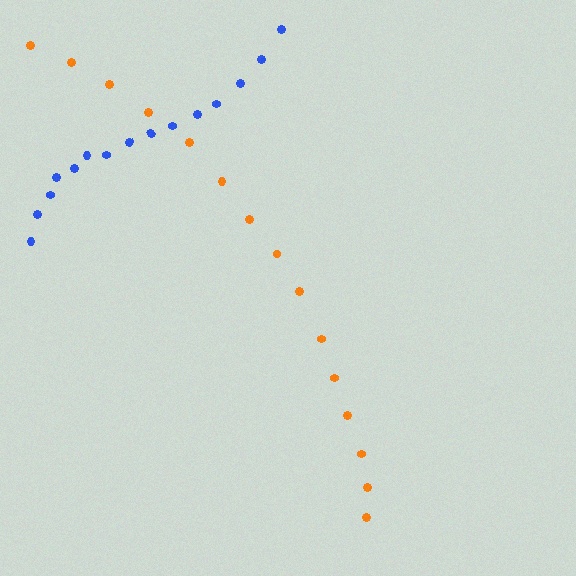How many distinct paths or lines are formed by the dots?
There are 2 distinct paths.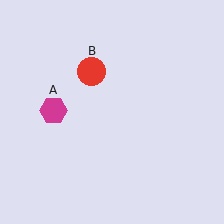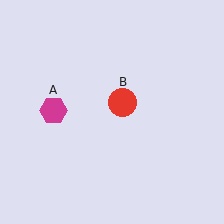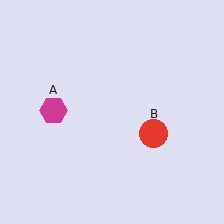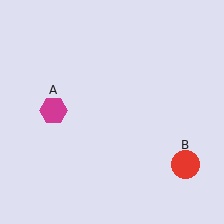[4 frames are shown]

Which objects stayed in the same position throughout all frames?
Magenta hexagon (object A) remained stationary.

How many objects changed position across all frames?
1 object changed position: red circle (object B).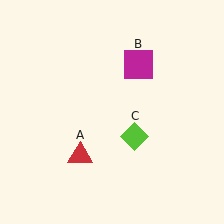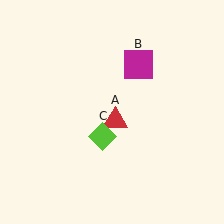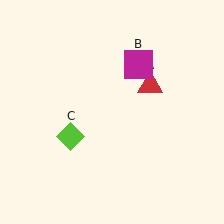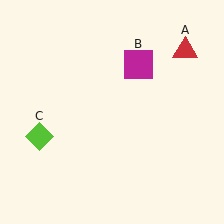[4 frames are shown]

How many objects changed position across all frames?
2 objects changed position: red triangle (object A), lime diamond (object C).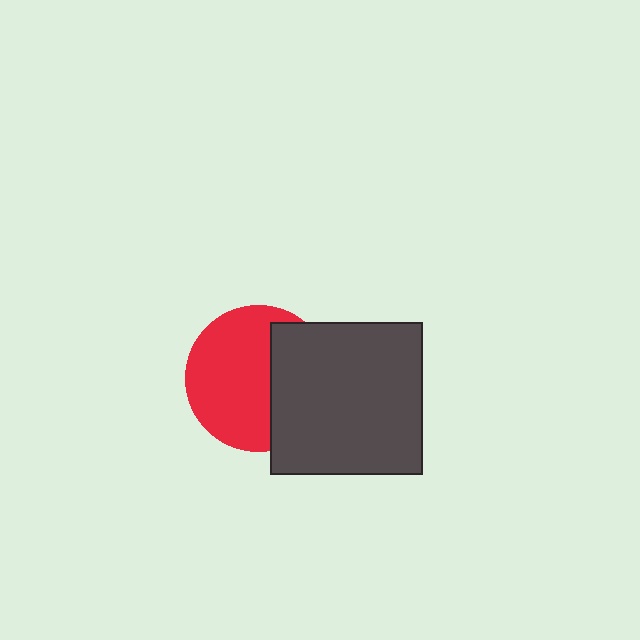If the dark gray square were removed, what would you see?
You would see the complete red circle.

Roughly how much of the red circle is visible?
About half of it is visible (roughly 62%).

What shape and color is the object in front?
The object in front is a dark gray square.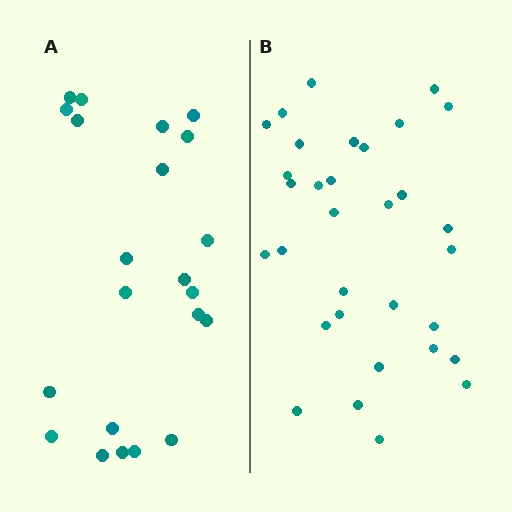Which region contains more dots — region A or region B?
Region B (the right region) has more dots.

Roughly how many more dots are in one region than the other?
Region B has roughly 10 or so more dots than region A.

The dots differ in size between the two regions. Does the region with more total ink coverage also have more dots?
No. Region A has more total ink coverage because its dots are larger, but region B actually contains more individual dots. Total area can be misleading — the number of items is what matters here.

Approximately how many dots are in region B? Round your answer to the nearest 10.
About 30 dots. (The exact count is 32, which rounds to 30.)